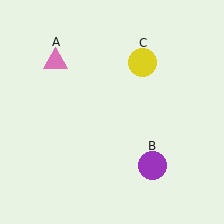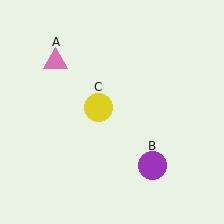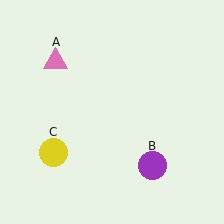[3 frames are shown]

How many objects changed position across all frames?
1 object changed position: yellow circle (object C).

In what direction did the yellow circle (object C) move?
The yellow circle (object C) moved down and to the left.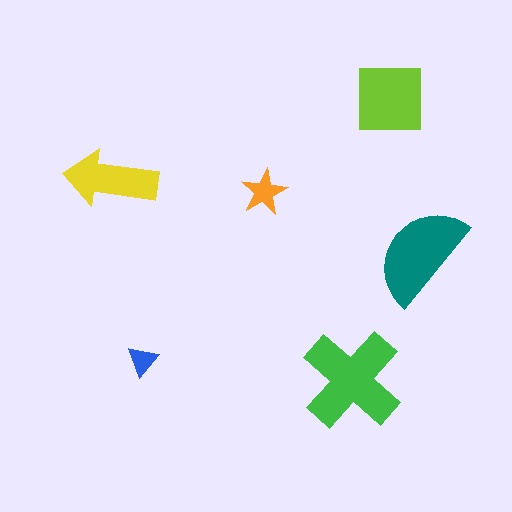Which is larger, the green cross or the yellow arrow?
The green cross.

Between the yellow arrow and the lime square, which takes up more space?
The lime square.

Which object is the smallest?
The blue triangle.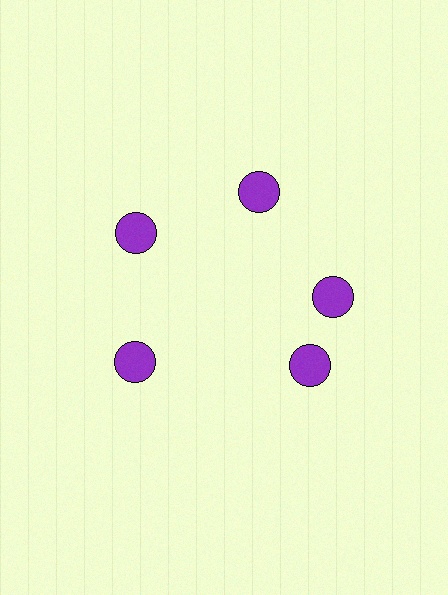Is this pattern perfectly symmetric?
No. The 5 purple circles are arranged in a ring, but one element near the 5 o'clock position is rotated out of alignment along the ring, breaking the 5-fold rotational symmetry.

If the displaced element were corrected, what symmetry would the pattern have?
It would have 5-fold rotational symmetry — the pattern would map onto itself every 72 degrees.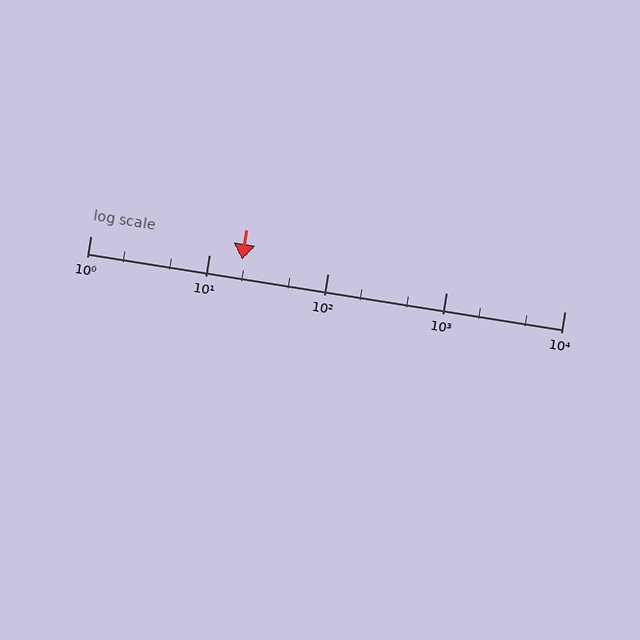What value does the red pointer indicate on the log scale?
The pointer indicates approximately 19.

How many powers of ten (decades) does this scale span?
The scale spans 4 decades, from 1 to 10000.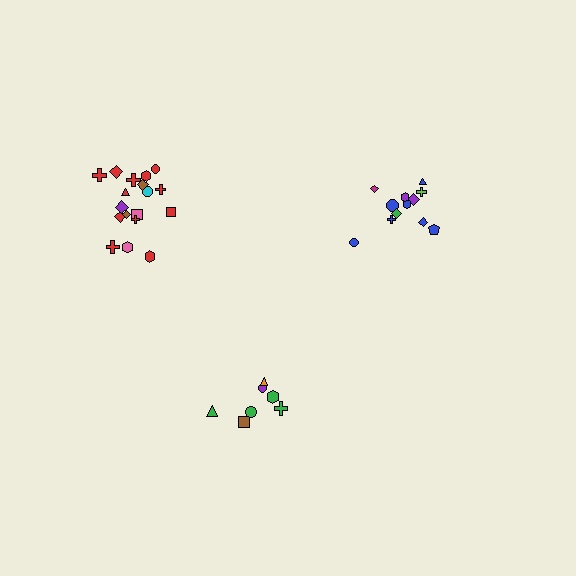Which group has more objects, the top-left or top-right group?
The top-left group.